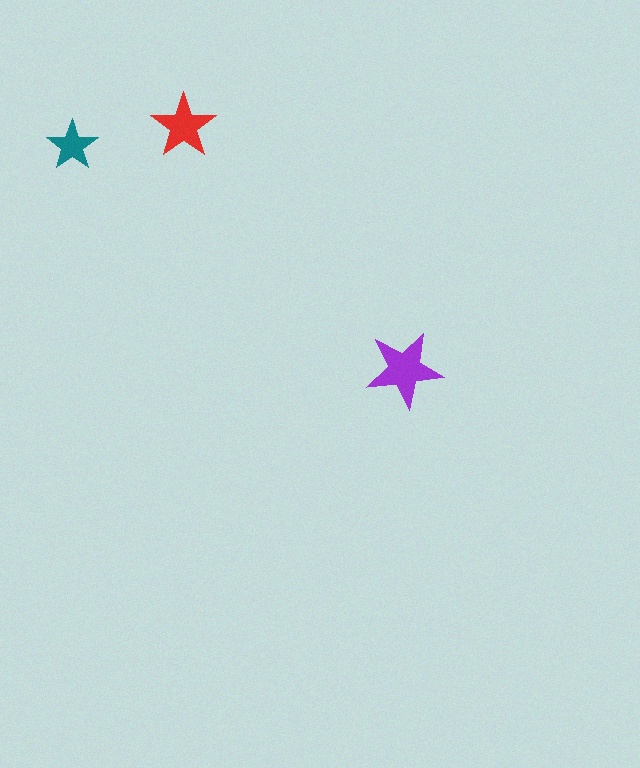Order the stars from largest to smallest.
the purple one, the red one, the teal one.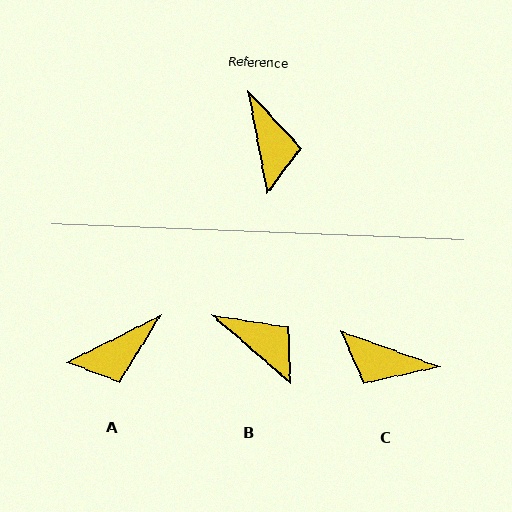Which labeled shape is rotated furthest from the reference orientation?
C, about 120 degrees away.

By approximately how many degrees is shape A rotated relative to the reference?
Approximately 74 degrees clockwise.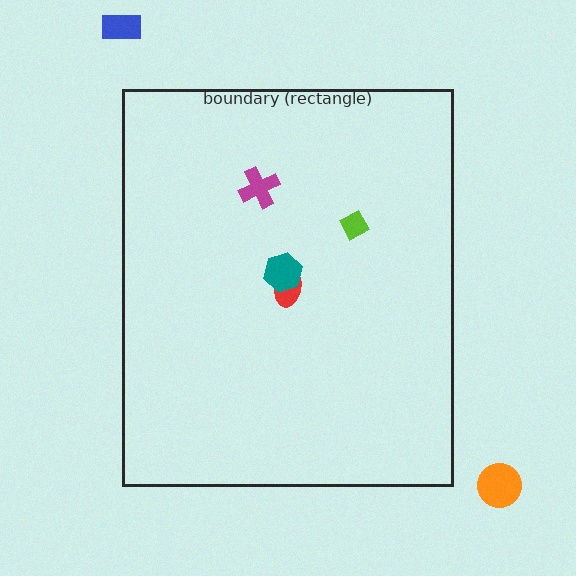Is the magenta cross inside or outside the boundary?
Inside.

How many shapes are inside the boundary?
4 inside, 2 outside.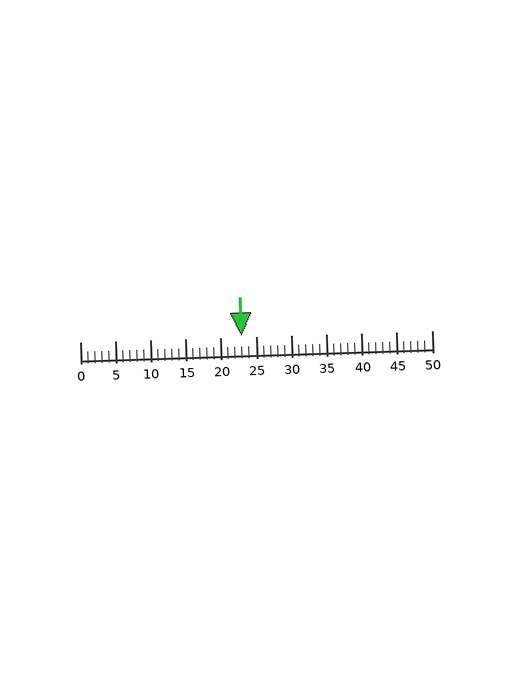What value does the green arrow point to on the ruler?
The green arrow points to approximately 23.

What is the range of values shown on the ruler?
The ruler shows values from 0 to 50.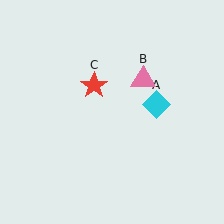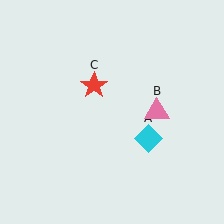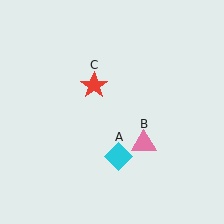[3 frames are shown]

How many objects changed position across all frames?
2 objects changed position: cyan diamond (object A), pink triangle (object B).